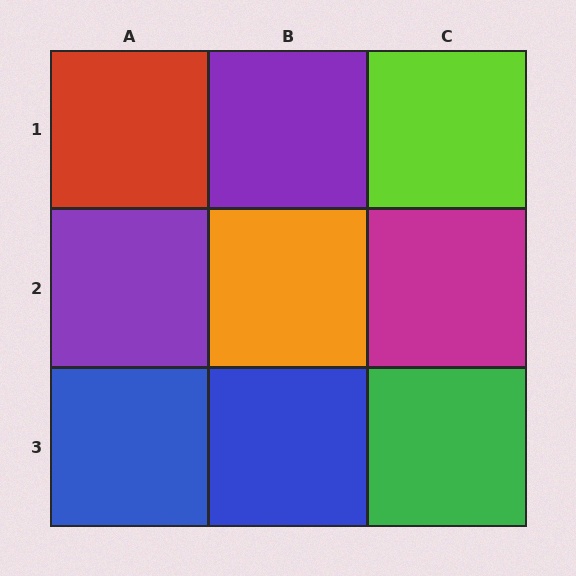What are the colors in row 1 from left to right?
Red, purple, lime.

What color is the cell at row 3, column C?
Green.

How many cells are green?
1 cell is green.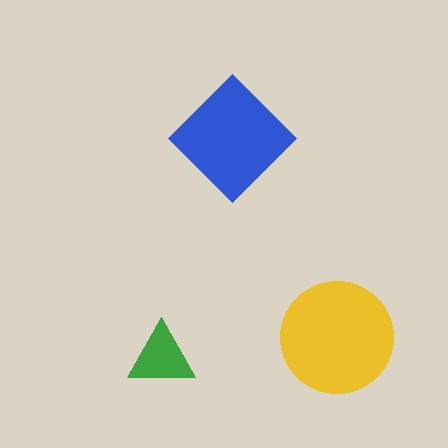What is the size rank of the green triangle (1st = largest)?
3rd.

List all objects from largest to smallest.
The yellow circle, the blue diamond, the green triangle.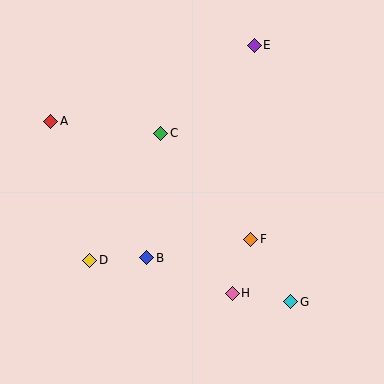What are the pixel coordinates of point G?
Point G is at (291, 302).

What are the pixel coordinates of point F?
Point F is at (251, 239).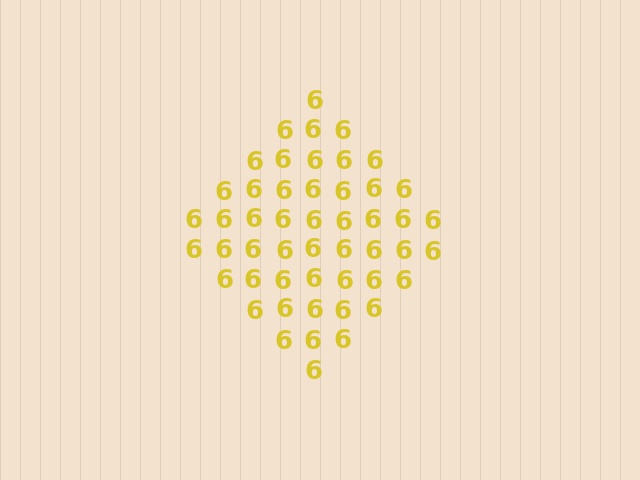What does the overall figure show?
The overall figure shows a diamond.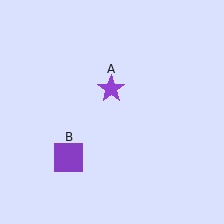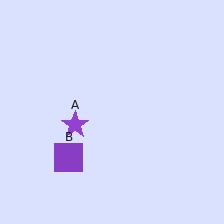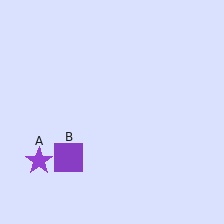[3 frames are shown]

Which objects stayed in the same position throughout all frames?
Purple square (object B) remained stationary.